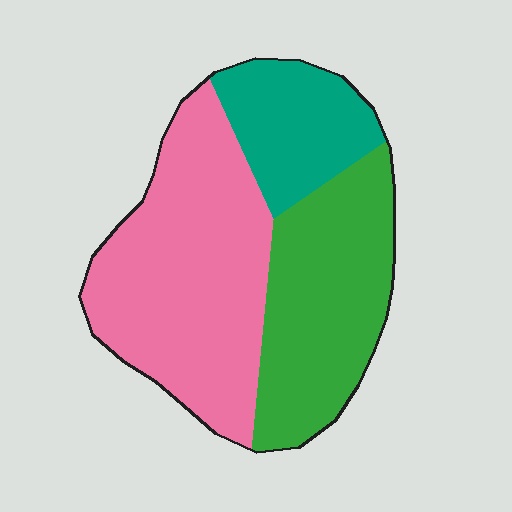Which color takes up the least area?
Teal, at roughly 20%.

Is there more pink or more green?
Pink.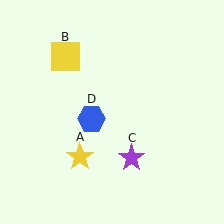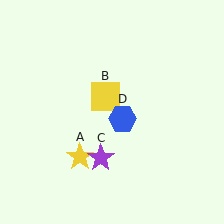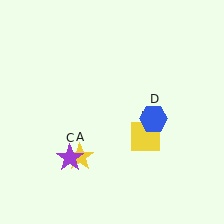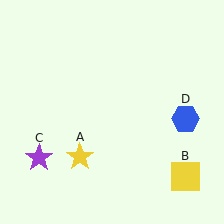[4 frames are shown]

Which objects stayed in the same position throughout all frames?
Yellow star (object A) remained stationary.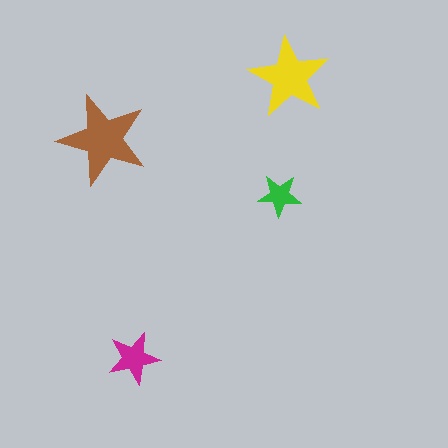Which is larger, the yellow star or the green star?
The yellow one.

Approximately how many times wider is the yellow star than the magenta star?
About 1.5 times wider.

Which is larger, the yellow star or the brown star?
The brown one.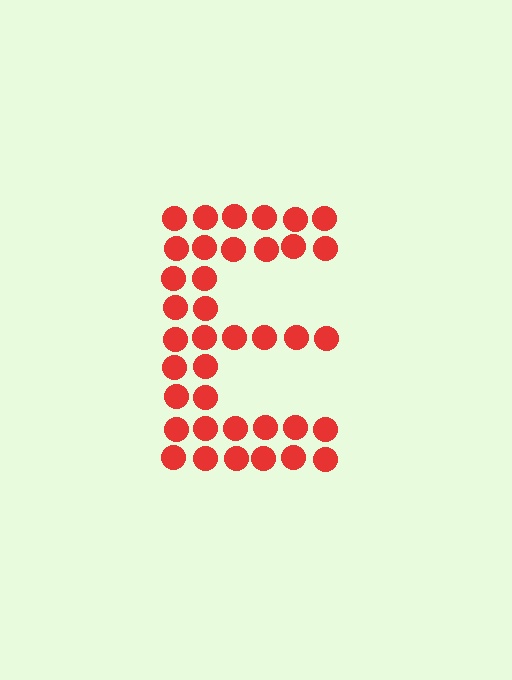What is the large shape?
The large shape is the letter E.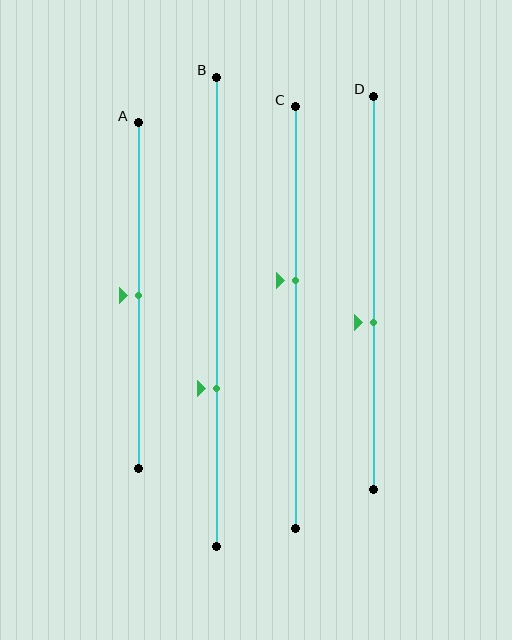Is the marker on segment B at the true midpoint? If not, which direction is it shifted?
No, the marker on segment B is shifted downward by about 16% of the segment length.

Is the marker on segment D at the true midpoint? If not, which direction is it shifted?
No, the marker on segment D is shifted downward by about 8% of the segment length.